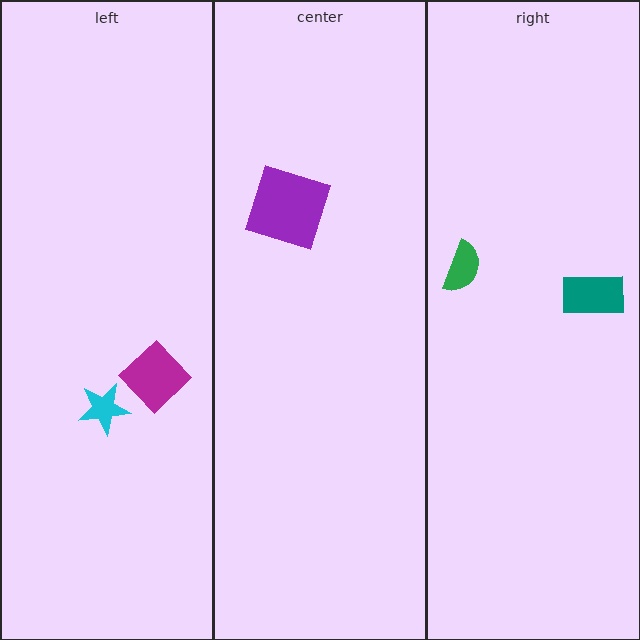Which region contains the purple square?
The center region.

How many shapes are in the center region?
1.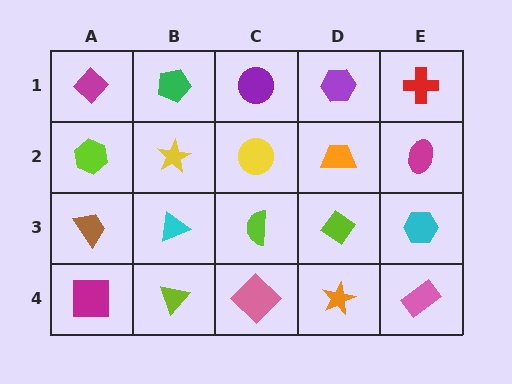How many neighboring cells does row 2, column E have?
3.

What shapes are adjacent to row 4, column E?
A cyan hexagon (row 3, column E), an orange star (row 4, column D).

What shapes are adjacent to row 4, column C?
A lime semicircle (row 3, column C), a lime triangle (row 4, column B), an orange star (row 4, column D).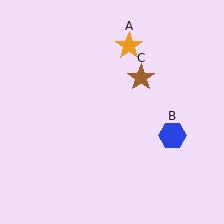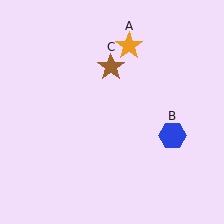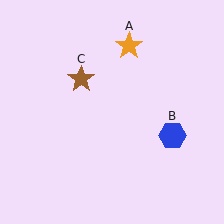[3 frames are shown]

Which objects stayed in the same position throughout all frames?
Orange star (object A) and blue hexagon (object B) remained stationary.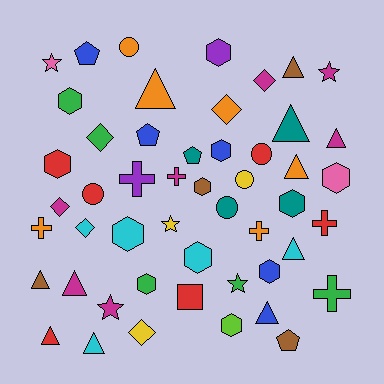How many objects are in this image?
There are 50 objects.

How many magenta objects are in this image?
There are 7 magenta objects.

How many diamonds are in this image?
There are 6 diamonds.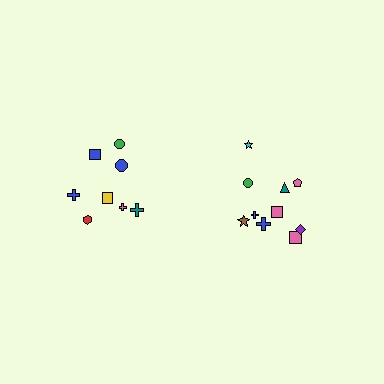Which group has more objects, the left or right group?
The right group.